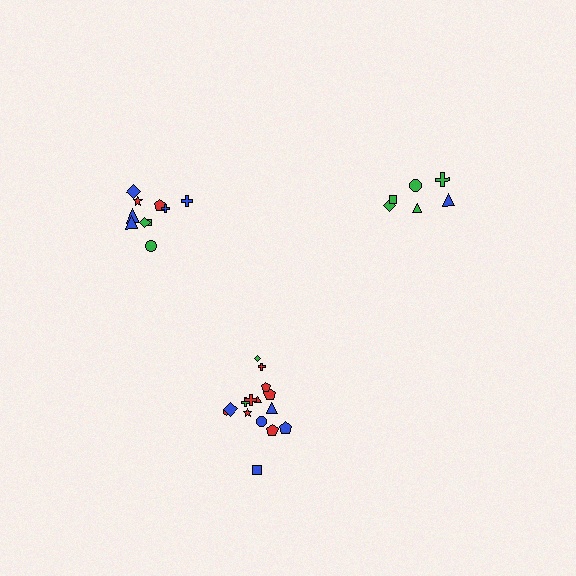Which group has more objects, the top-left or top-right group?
The top-left group.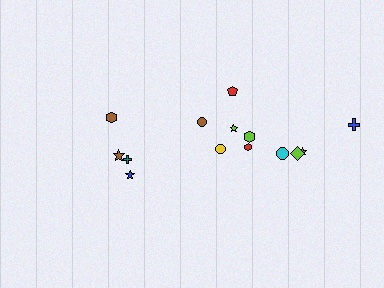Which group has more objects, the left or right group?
The right group.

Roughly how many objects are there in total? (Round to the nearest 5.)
Roughly 15 objects in total.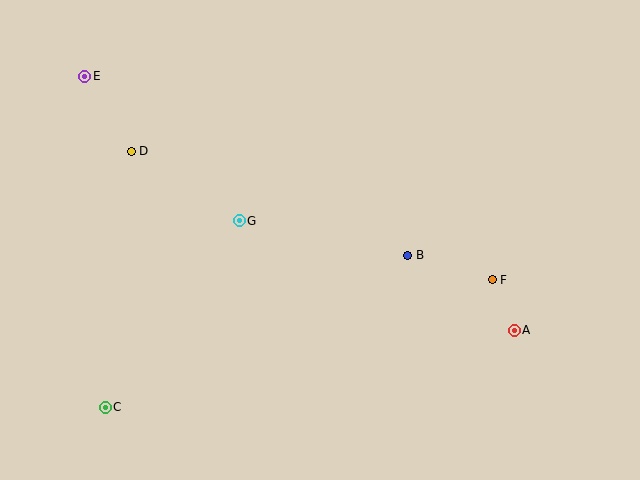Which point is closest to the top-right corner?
Point F is closest to the top-right corner.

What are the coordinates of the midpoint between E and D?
The midpoint between E and D is at (108, 114).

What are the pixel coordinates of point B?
Point B is at (408, 255).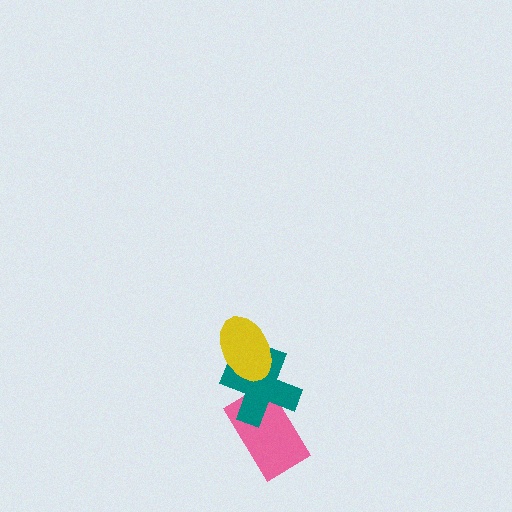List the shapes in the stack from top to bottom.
From top to bottom: the yellow ellipse, the teal cross, the pink rectangle.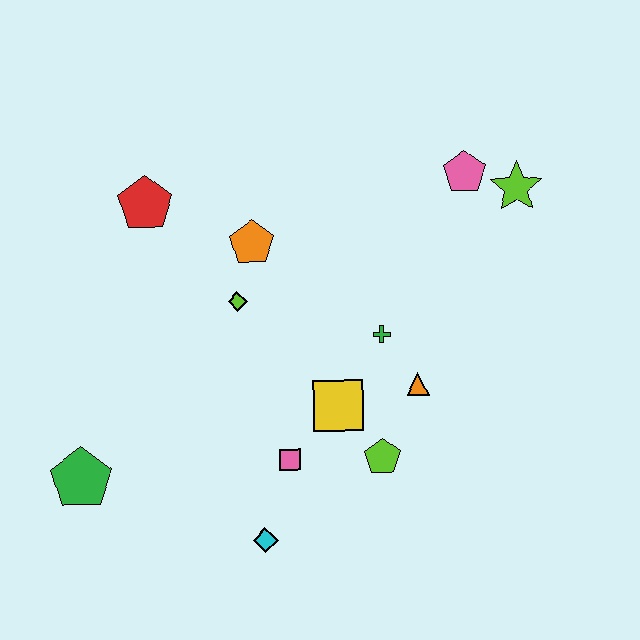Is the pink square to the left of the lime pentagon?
Yes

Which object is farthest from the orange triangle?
The green pentagon is farthest from the orange triangle.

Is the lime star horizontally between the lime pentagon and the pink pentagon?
No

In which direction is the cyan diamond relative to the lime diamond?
The cyan diamond is below the lime diamond.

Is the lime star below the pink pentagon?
Yes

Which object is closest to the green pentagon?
The cyan diamond is closest to the green pentagon.